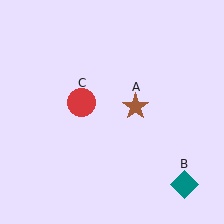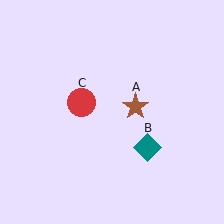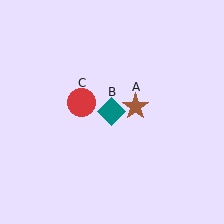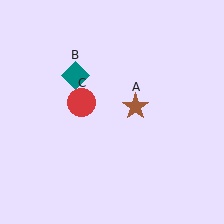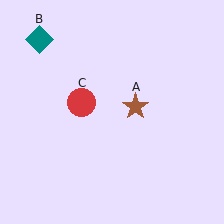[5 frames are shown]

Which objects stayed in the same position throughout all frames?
Brown star (object A) and red circle (object C) remained stationary.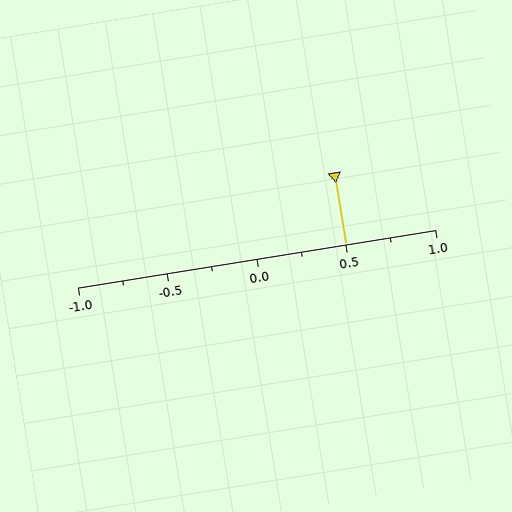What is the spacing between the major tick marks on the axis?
The major ticks are spaced 0.5 apart.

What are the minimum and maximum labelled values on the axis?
The axis runs from -1.0 to 1.0.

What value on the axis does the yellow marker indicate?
The marker indicates approximately 0.5.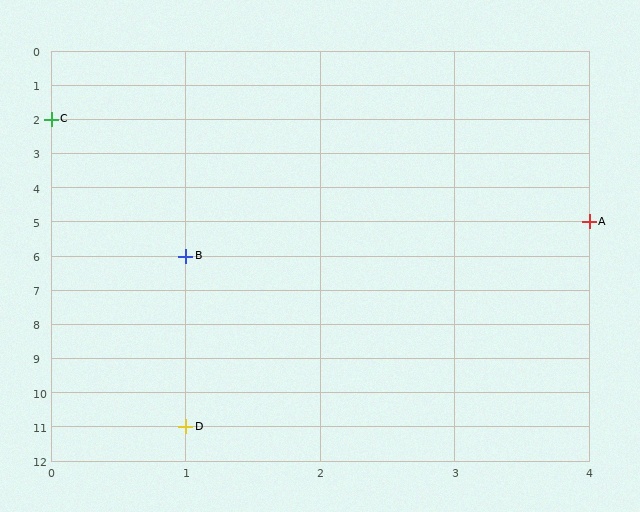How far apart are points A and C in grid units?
Points A and C are 4 columns and 3 rows apart (about 5.0 grid units diagonally).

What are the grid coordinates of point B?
Point B is at grid coordinates (1, 6).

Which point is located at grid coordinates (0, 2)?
Point C is at (0, 2).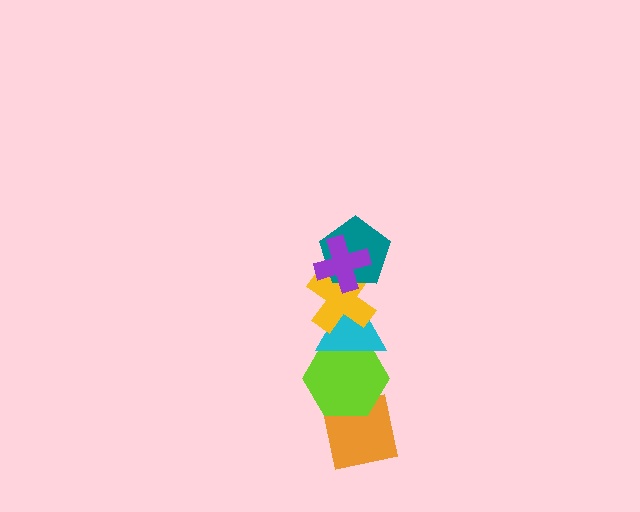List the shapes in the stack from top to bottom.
From top to bottom: the purple cross, the teal pentagon, the yellow cross, the cyan triangle, the lime hexagon, the orange square.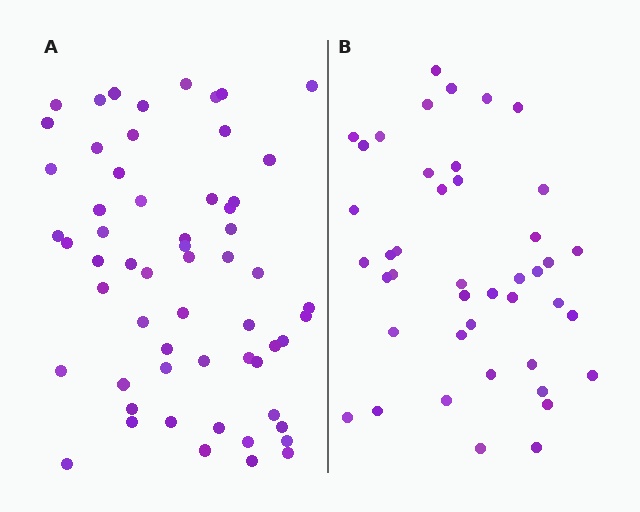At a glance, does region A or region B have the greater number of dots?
Region A (the left region) has more dots.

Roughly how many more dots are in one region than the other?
Region A has approximately 15 more dots than region B.